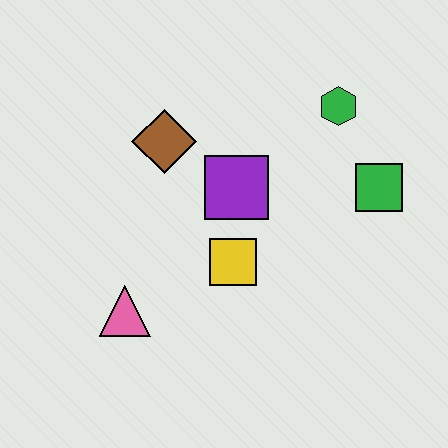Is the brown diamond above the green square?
Yes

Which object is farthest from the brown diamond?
The green square is farthest from the brown diamond.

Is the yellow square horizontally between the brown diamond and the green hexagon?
Yes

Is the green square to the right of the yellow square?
Yes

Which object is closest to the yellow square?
The purple square is closest to the yellow square.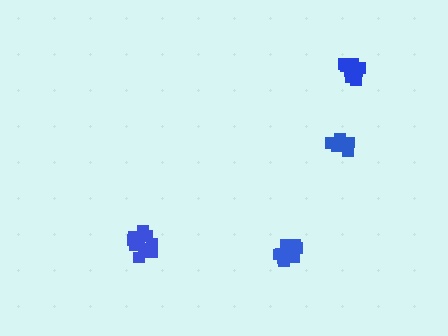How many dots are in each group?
Group 1: 8 dots, Group 2: 13 dots, Group 3: 10 dots, Group 4: 10 dots (41 total).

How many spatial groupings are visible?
There are 4 spatial groupings.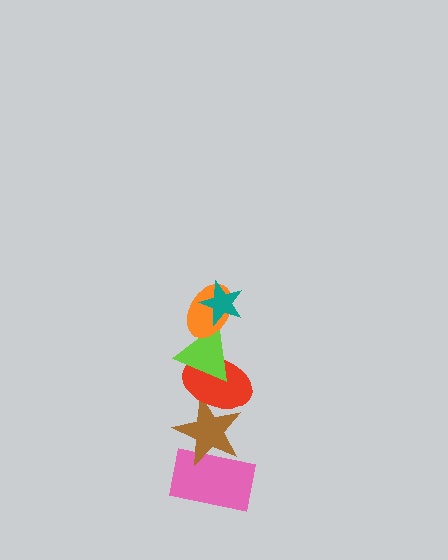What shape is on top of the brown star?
The red ellipse is on top of the brown star.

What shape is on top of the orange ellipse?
The teal star is on top of the orange ellipse.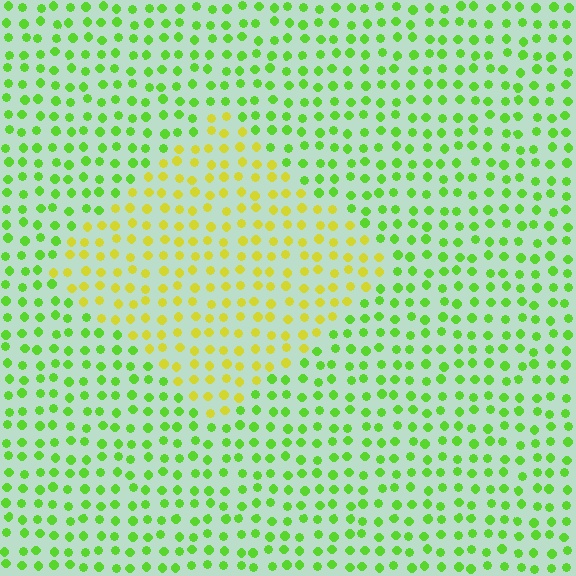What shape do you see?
I see a diamond.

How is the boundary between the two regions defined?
The boundary is defined purely by a slight shift in hue (about 44 degrees). Spacing, size, and orientation are identical on both sides.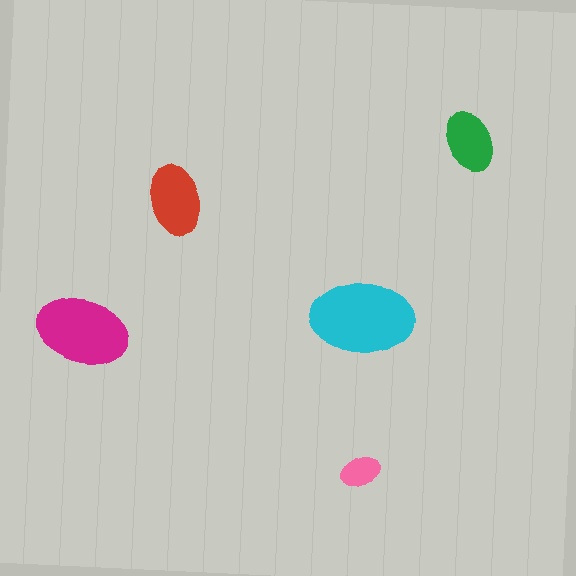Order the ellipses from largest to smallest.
the cyan one, the magenta one, the red one, the green one, the pink one.